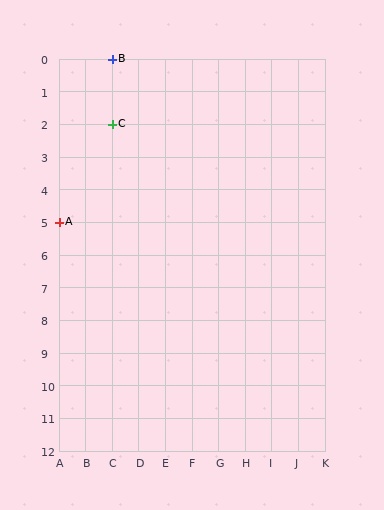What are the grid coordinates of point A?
Point A is at grid coordinates (A, 5).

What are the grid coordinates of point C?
Point C is at grid coordinates (C, 2).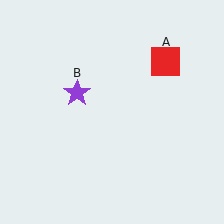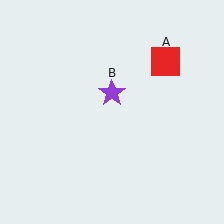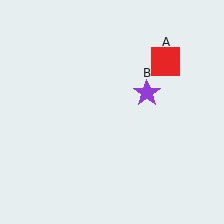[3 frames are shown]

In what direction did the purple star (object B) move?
The purple star (object B) moved right.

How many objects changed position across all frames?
1 object changed position: purple star (object B).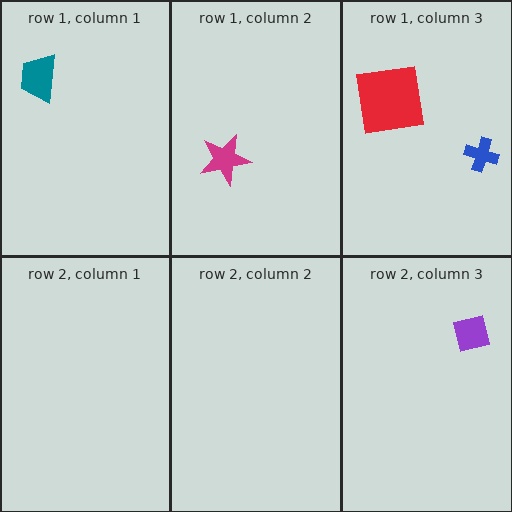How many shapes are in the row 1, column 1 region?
1.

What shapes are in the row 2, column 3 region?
The purple square.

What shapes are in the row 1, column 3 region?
The red square, the blue cross.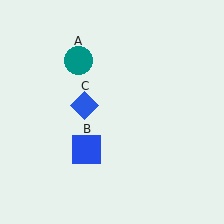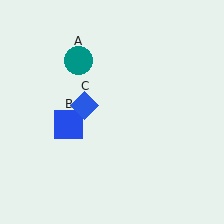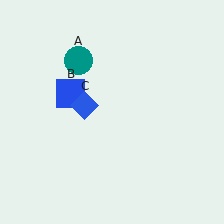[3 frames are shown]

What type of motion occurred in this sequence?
The blue square (object B) rotated clockwise around the center of the scene.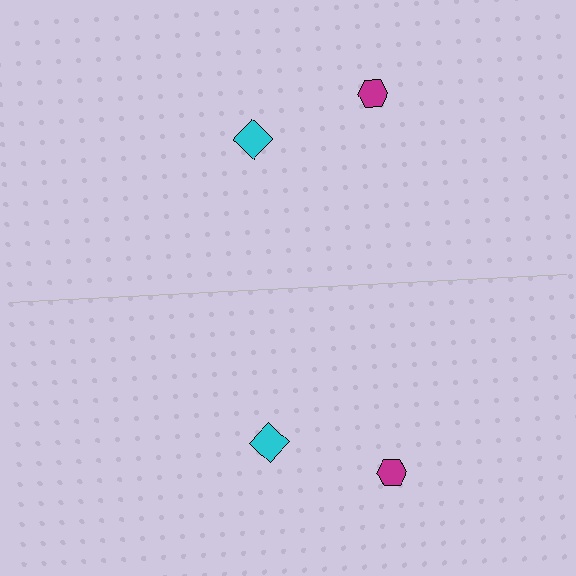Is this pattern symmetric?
Yes, this pattern has bilateral (reflection) symmetry.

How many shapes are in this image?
There are 4 shapes in this image.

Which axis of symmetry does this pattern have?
The pattern has a horizontal axis of symmetry running through the center of the image.